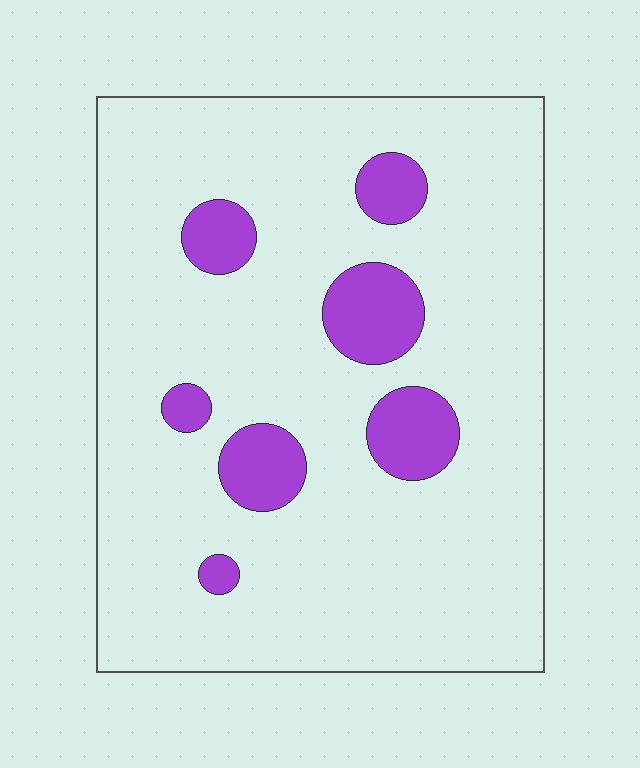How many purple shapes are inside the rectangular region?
7.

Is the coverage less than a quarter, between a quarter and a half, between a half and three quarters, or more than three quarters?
Less than a quarter.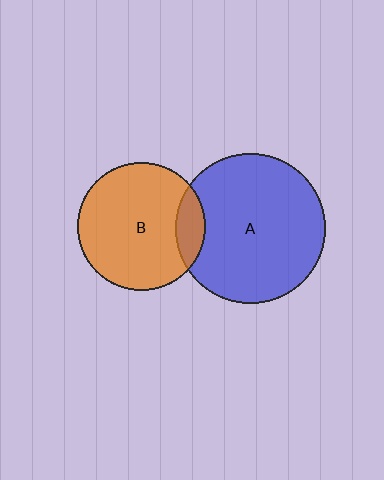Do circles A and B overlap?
Yes.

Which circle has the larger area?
Circle A (blue).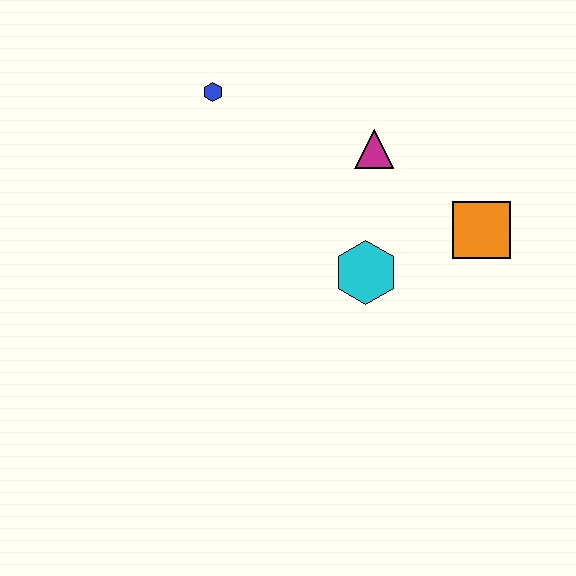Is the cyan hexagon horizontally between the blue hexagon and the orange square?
Yes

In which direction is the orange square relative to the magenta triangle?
The orange square is to the right of the magenta triangle.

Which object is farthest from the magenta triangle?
The blue hexagon is farthest from the magenta triangle.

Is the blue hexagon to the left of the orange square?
Yes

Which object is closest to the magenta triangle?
The cyan hexagon is closest to the magenta triangle.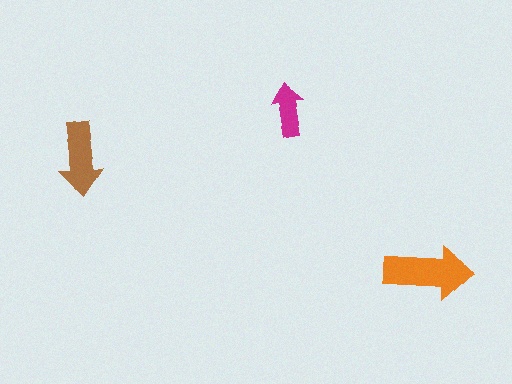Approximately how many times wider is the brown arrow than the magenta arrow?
About 1.5 times wider.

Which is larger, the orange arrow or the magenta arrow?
The orange one.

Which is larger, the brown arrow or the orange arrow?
The orange one.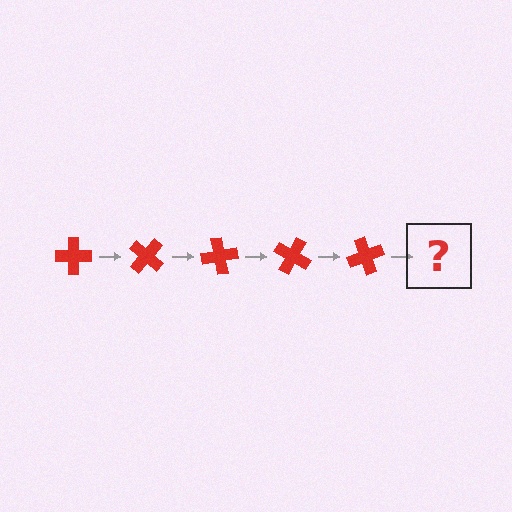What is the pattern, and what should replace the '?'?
The pattern is that the cross rotates 40 degrees each step. The '?' should be a red cross rotated 200 degrees.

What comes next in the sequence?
The next element should be a red cross rotated 200 degrees.